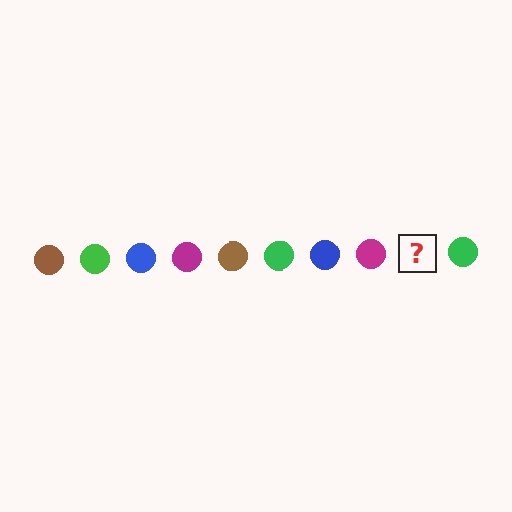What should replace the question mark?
The question mark should be replaced with a brown circle.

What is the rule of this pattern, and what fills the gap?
The rule is that the pattern cycles through brown, green, blue, magenta circles. The gap should be filled with a brown circle.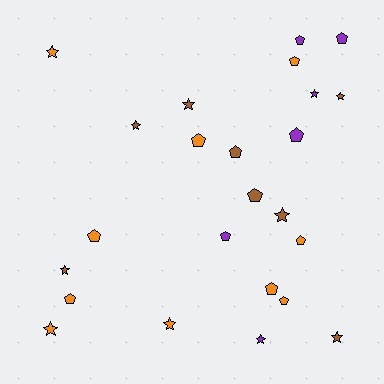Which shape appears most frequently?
Pentagon, with 13 objects.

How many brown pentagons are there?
There are 2 brown pentagons.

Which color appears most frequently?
Orange, with 10 objects.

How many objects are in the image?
There are 24 objects.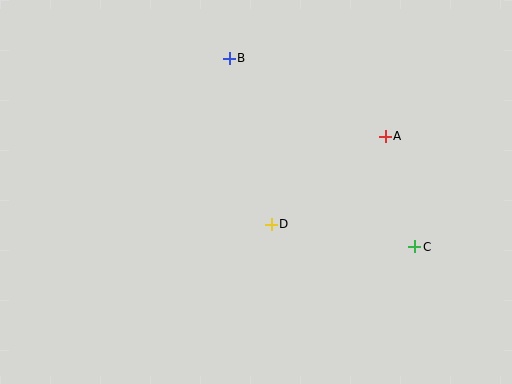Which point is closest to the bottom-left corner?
Point D is closest to the bottom-left corner.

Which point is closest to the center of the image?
Point D at (271, 224) is closest to the center.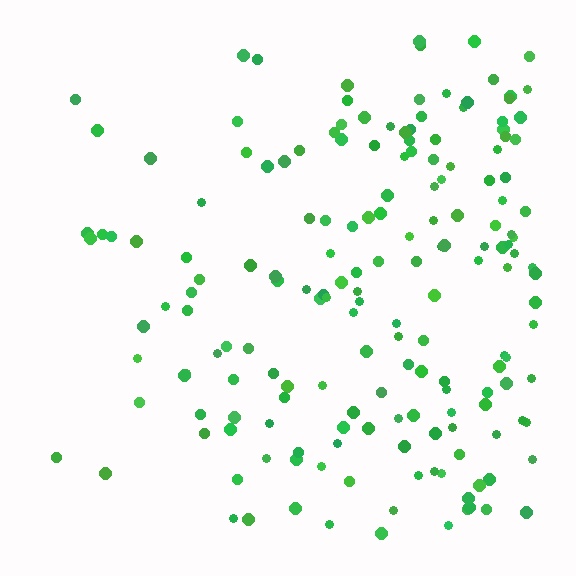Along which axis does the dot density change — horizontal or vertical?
Horizontal.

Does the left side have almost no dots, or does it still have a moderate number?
Still a moderate number, just noticeably fewer than the right.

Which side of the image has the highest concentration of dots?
The right.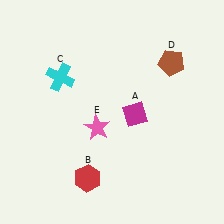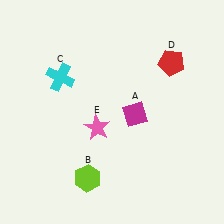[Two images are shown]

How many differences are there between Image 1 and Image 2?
There are 2 differences between the two images.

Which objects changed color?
B changed from red to lime. D changed from brown to red.